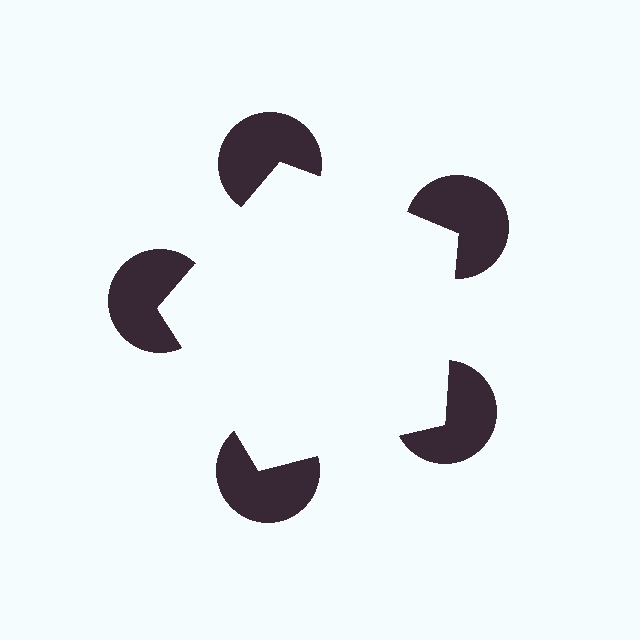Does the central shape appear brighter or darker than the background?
It typically appears slightly brighter than the background, even though no actual brightness change is drawn.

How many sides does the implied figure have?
5 sides.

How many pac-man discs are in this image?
There are 5 — one at each vertex of the illusory pentagon.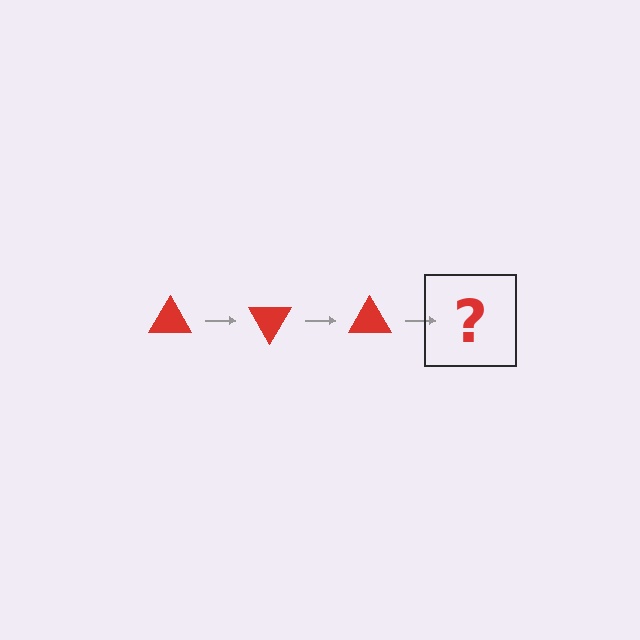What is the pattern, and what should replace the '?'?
The pattern is that the triangle rotates 60 degrees each step. The '?' should be a red triangle rotated 180 degrees.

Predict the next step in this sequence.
The next step is a red triangle rotated 180 degrees.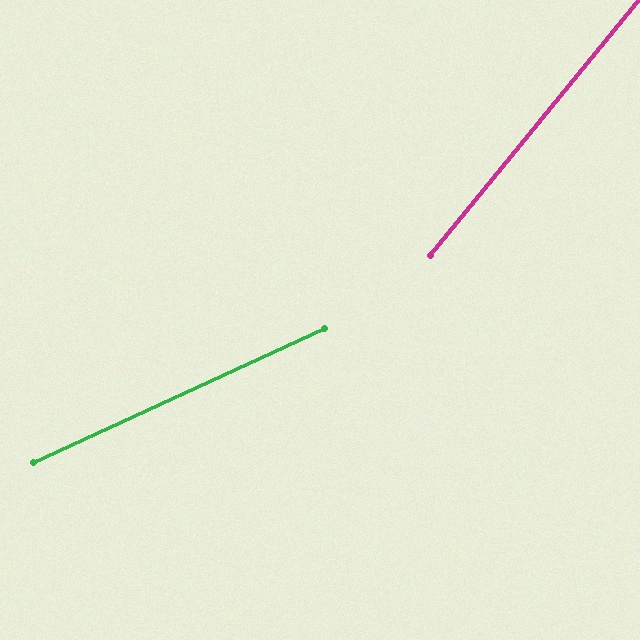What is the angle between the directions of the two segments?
Approximately 26 degrees.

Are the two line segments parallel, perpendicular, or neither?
Neither parallel nor perpendicular — they differ by about 26°.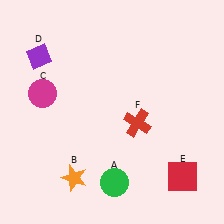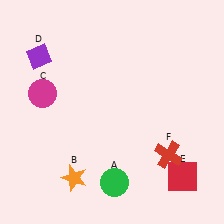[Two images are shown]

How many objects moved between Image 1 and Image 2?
1 object moved between the two images.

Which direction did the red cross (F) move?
The red cross (F) moved down.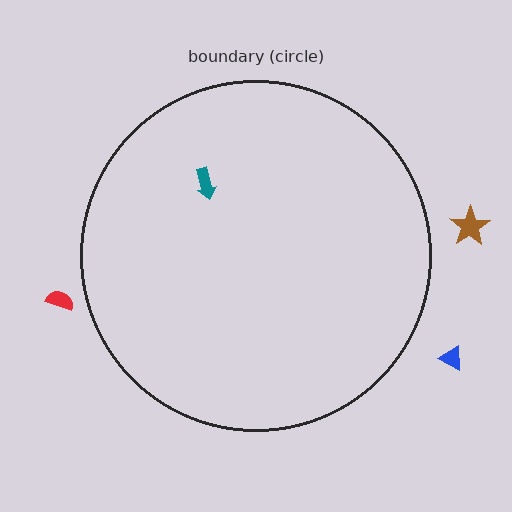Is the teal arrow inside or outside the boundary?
Inside.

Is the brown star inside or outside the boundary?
Outside.